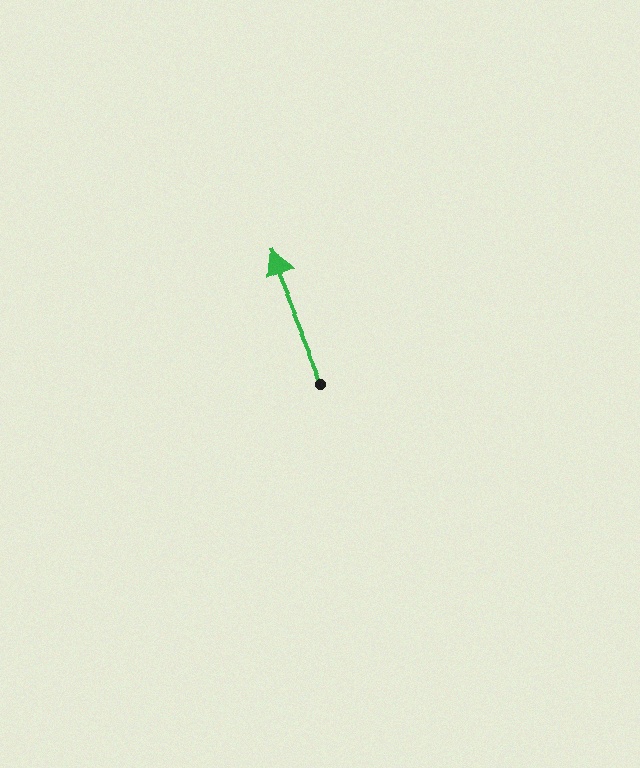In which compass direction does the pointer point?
Northwest.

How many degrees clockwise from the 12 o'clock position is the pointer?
Approximately 337 degrees.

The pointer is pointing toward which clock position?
Roughly 11 o'clock.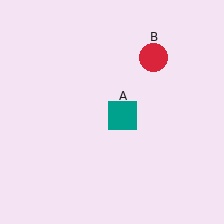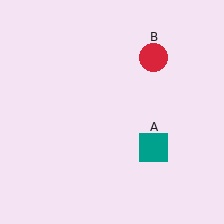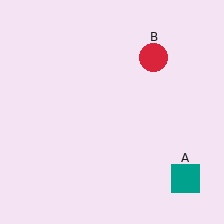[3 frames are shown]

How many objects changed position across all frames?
1 object changed position: teal square (object A).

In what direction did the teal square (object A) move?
The teal square (object A) moved down and to the right.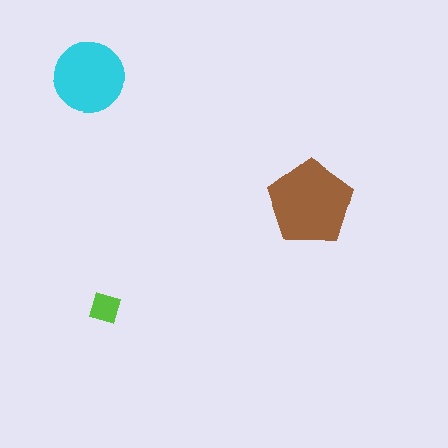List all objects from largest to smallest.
The brown pentagon, the cyan circle, the lime diamond.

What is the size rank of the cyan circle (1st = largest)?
2nd.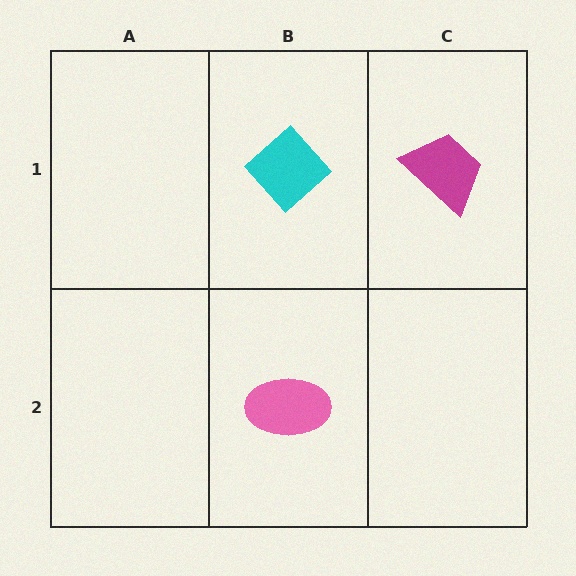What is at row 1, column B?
A cyan diamond.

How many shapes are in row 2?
1 shape.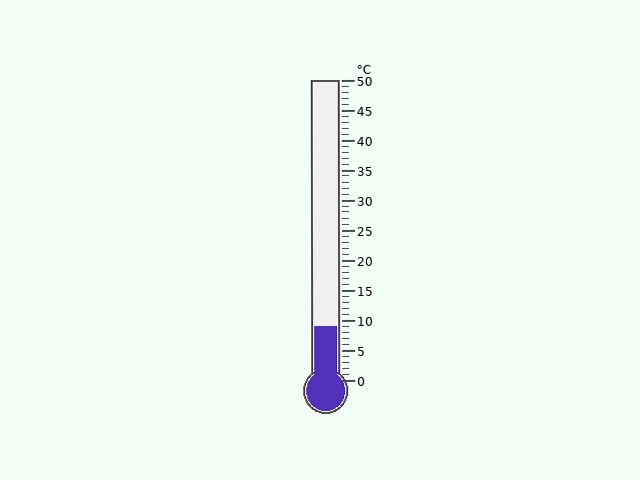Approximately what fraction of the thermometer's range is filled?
The thermometer is filled to approximately 20% of its range.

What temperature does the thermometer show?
The thermometer shows approximately 9°C.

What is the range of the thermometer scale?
The thermometer scale ranges from 0°C to 50°C.